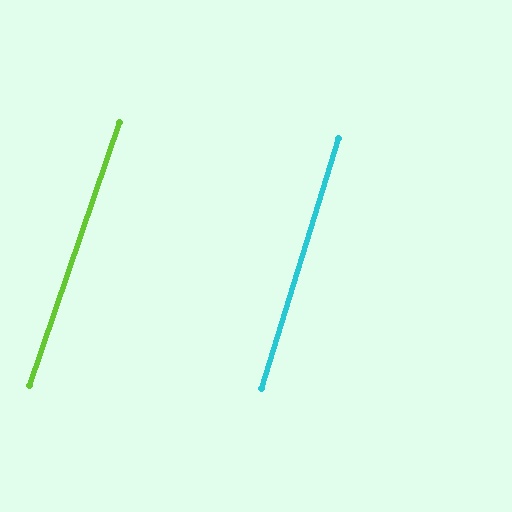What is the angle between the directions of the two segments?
Approximately 2 degrees.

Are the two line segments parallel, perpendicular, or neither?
Parallel — their directions differ by only 2.0°.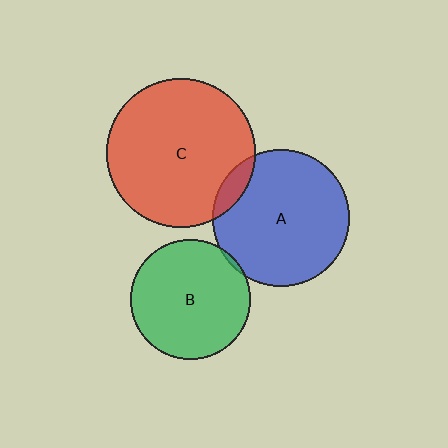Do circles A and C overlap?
Yes.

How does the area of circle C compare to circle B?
Approximately 1.5 times.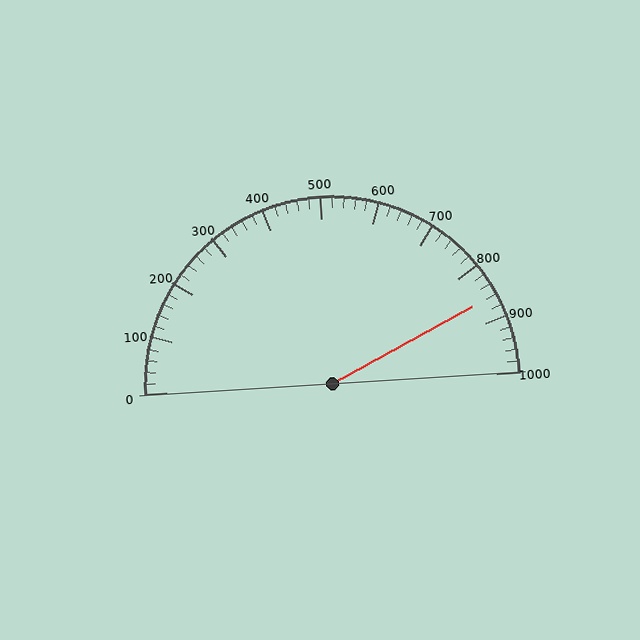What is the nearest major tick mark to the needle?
The nearest major tick mark is 900.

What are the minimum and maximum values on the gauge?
The gauge ranges from 0 to 1000.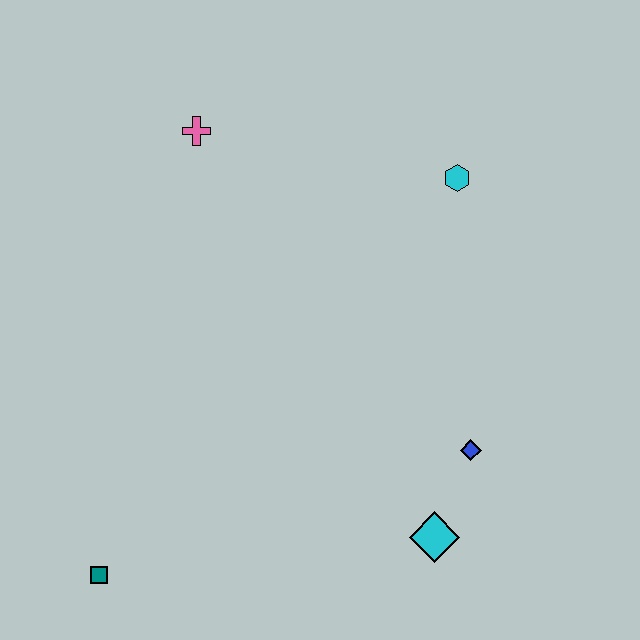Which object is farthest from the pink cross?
The cyan diamond is farthest from the pink cross.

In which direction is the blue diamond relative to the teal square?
The blue diamond is to the right of the teal square.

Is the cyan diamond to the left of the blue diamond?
Yes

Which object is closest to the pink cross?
The cyan hexagon is closest to the pink cross.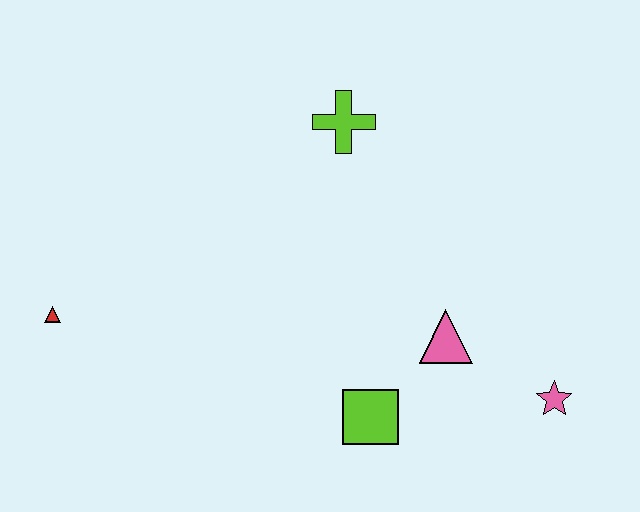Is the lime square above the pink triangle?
No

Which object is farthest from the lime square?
The red triangle is farthest from the lime square.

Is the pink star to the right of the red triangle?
Yes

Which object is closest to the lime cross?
The pink triangle is closest to the lime cross.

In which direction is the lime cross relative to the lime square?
The lime cross is above the lime square.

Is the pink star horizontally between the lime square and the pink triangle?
No